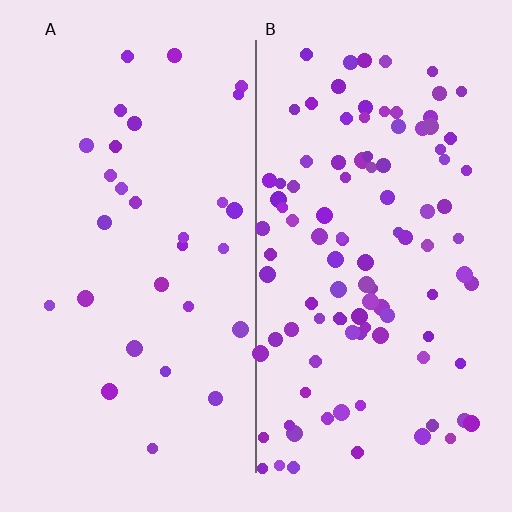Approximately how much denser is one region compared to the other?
Approximately 3.4× — region B over region A.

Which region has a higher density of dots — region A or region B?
B (the right).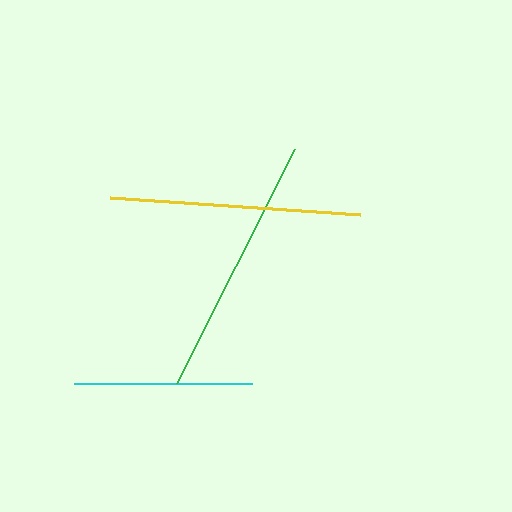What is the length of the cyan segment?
The cyan segment is approximately 178 pixels long.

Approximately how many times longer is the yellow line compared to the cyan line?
The yellow line is approximately 1.4 times the length of the cyan line.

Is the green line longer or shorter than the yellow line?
The green line is longer than the yellow line.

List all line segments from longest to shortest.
From longest to shortest: green, yellow, cyan.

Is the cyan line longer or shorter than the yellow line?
The yellow line is longer than the cyan line.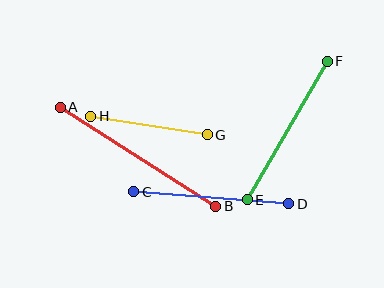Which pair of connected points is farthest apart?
Points A and B are farthest apart.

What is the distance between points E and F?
The distance is approximately 160 pixels.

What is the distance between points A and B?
The distance is approximately 184 pixels.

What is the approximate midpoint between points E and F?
The midpoint is at approximately (287, 131) pixels.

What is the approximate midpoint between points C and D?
The midpoint is at approximately (211, 198) pixels.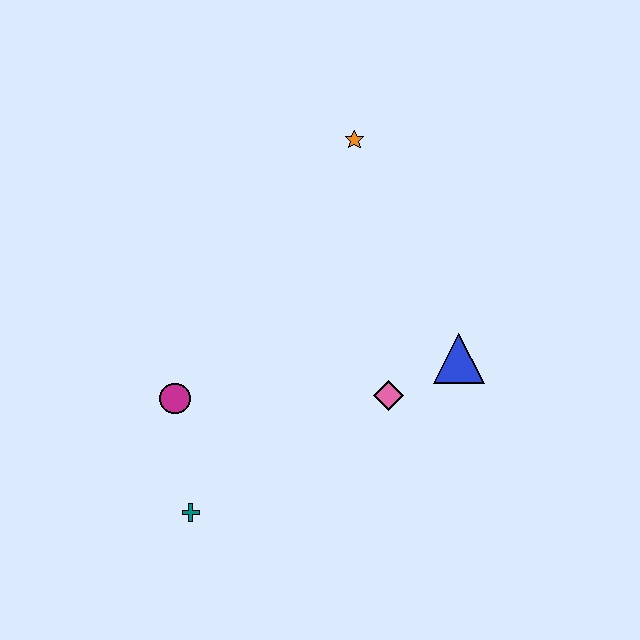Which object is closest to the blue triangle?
The pink diamond is closest to the blue triangle.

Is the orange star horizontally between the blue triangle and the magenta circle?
Yes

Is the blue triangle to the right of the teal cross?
Yes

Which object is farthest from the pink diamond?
The orange star is farthest from the pink diamond.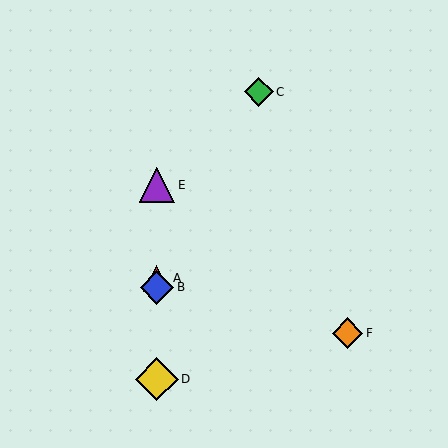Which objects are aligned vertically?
Objects A, B, D, E are aligned vertically.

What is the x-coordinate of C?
Object C is at x≈259.